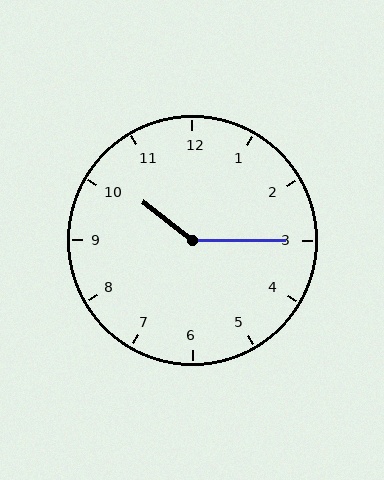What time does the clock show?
10:15.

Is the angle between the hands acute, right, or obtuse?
It is obtuse.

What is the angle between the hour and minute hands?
Approximately 142 degrees.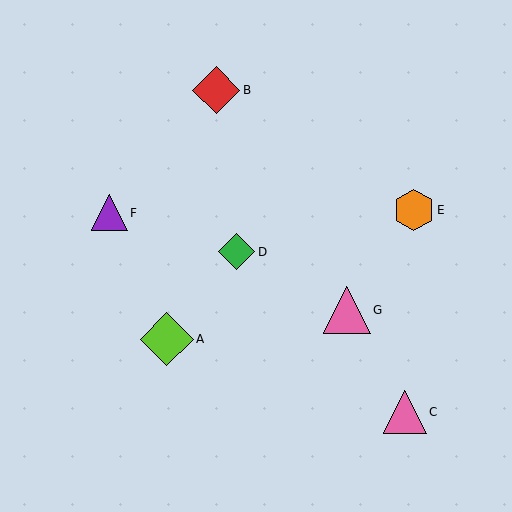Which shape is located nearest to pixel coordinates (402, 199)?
The orange hexagon (labeled E) at (414, 210) is nearest to that location.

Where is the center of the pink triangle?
The center of the pink triangle is at (405, 412).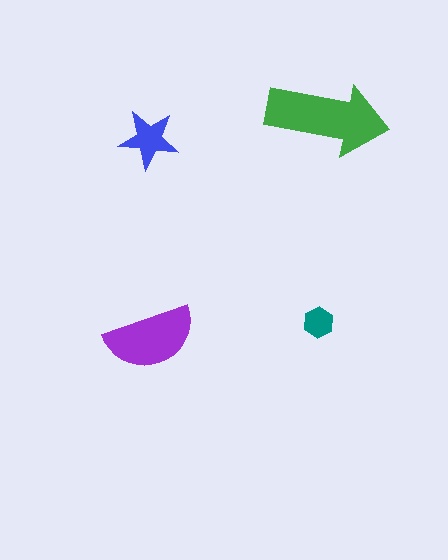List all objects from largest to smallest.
The green arrow, the purple semicircle, the blue star, the teal hexagon.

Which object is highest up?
The green arrow is topmost.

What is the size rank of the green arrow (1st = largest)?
1st.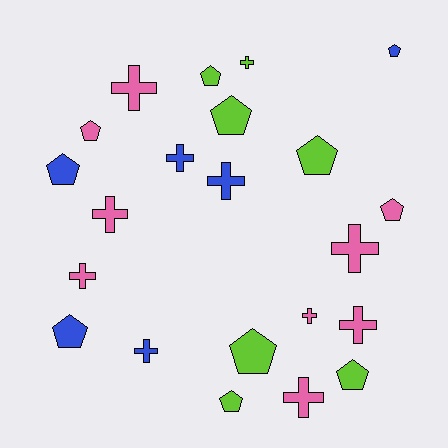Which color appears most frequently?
Pink, with 9 objects.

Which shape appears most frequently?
Cross, with 11 objects.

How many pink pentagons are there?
There are 2 pink pentagons.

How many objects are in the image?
There are 22 objects.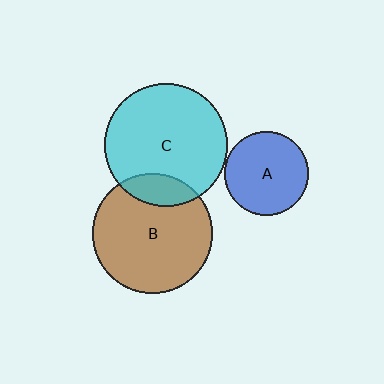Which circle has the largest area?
Circle C (cyan).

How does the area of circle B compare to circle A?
Approximately 2.0 times.